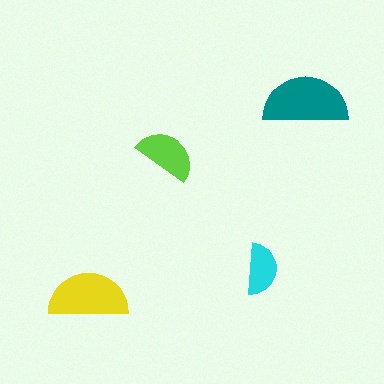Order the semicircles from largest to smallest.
the teal one, the yellow one, the lime one, the cyan one.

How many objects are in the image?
There are 4 objects in the image.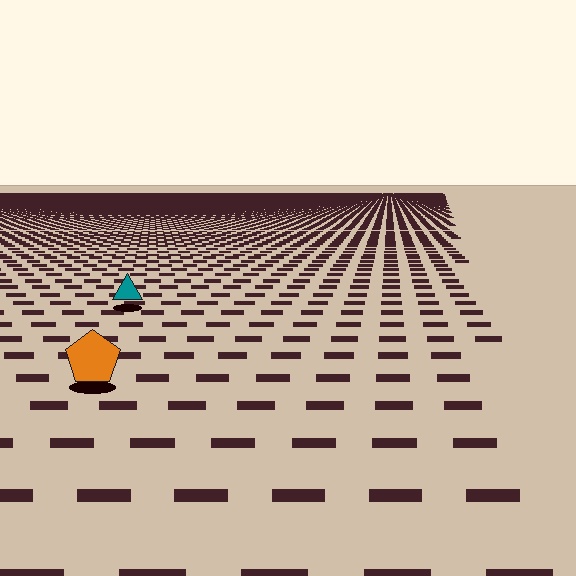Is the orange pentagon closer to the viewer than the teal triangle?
Yes. The orange pentagon is closer — you can tell from the texture gradient: the ground texture is coarser near it.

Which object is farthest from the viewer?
The teal triangle is farthest from the viewer. It appears smaller and the ground texture around it is denser.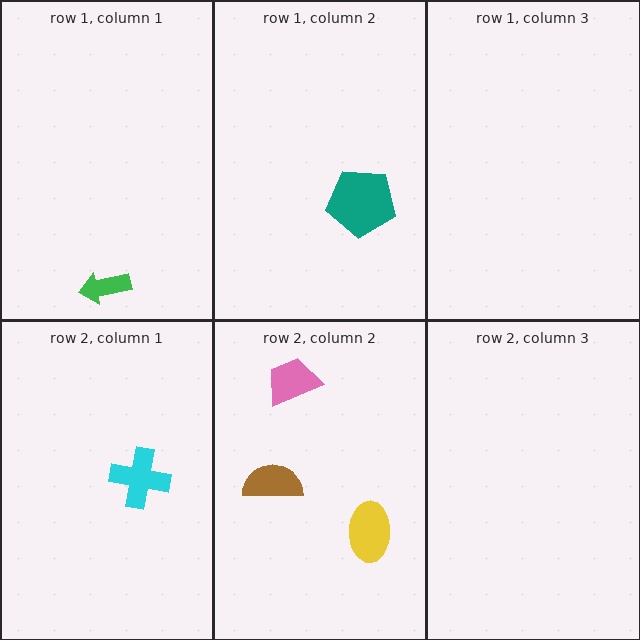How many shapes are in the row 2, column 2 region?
3.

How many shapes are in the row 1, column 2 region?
1.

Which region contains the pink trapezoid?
The row 2, column 2 region.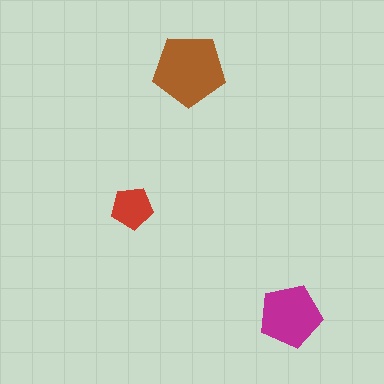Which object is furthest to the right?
The magenta pentagon is rightmost.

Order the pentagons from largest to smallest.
the brown one, the magenta one, the red one.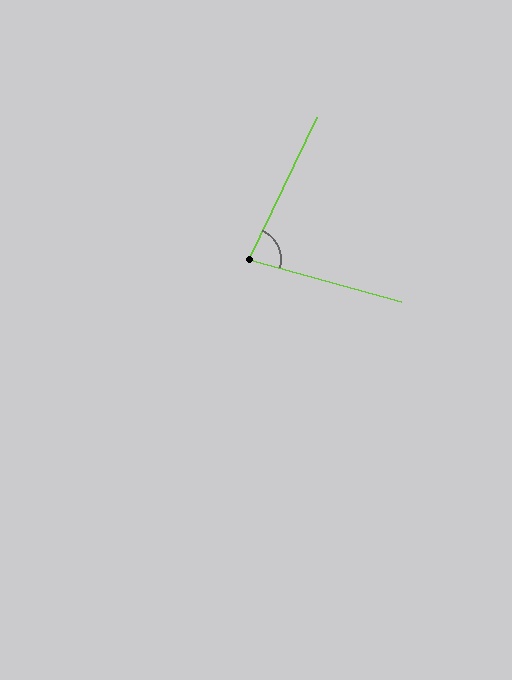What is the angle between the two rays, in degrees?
Approximately 79 degrees.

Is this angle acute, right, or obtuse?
It is acute.